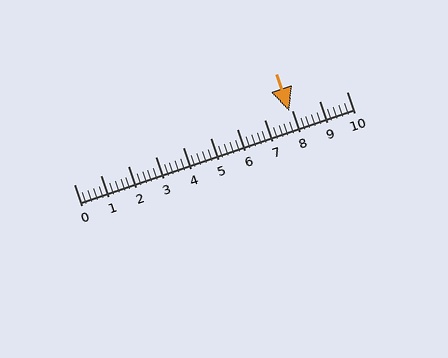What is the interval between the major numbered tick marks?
The major tick marks are spaced 1 units apart.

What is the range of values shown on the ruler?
The ruler shows values from 0 to 10.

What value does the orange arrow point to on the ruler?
The orange arrow points to approximately 7.9.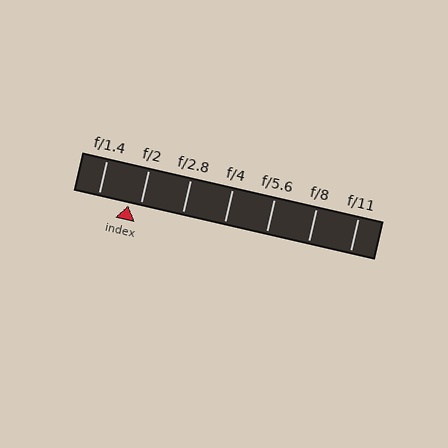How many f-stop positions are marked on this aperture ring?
There are 7 f-stop positions marked.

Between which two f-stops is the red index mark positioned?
The index mark is between f/1.4 and f/2.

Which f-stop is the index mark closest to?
The index mark is closest to f/2.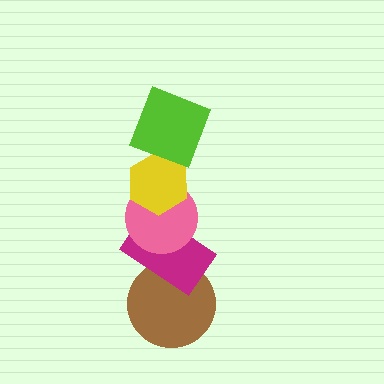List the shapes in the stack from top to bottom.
From top to bottom: the lime square, the yellow hexagon, the pink circle, the magenta rectangle, the brown circle.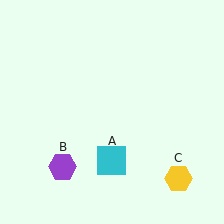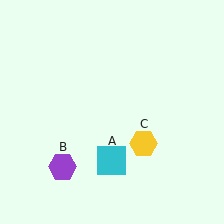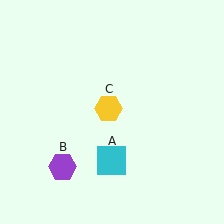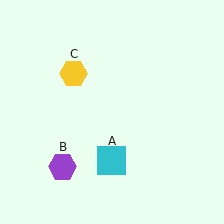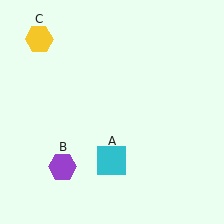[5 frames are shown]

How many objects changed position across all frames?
1 object changed position: yellow hexagon (object C).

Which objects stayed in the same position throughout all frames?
Cyan square (object A) and purple hexagon (object B) remained stationary.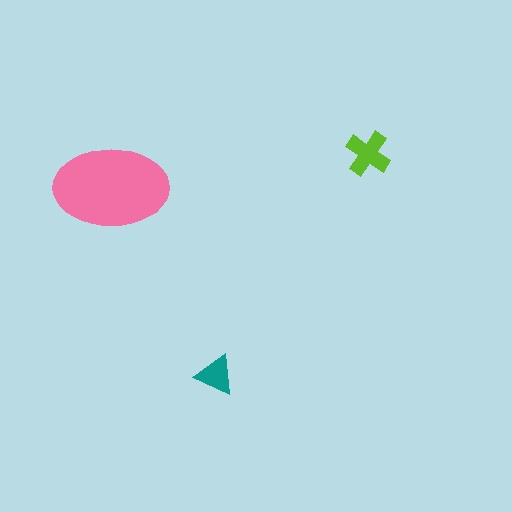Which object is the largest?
The pink ellipse.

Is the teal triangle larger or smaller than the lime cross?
Smaller.